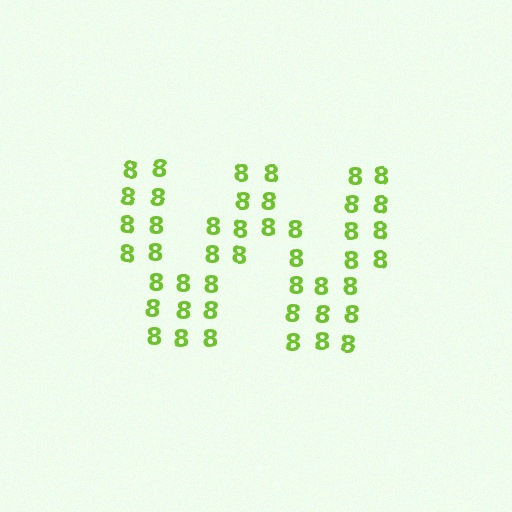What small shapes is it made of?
It is made of small digit 8's.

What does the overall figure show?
The overall figure shows the letter W.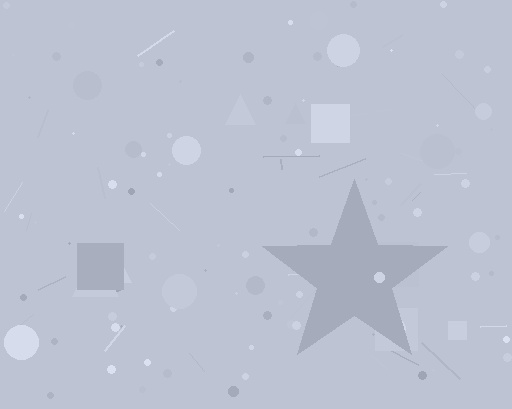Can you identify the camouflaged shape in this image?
The camouflaged shape is a star.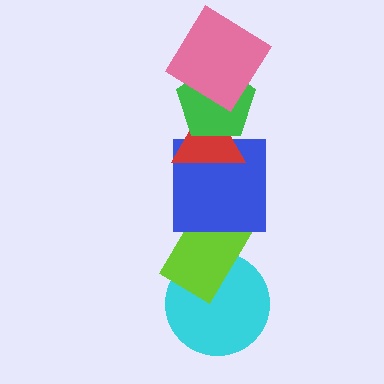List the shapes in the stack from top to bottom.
From top to bottom: the pink diamond, the green pentagon, the red triangle, the blue square, the lime rectangle, the cyan circle.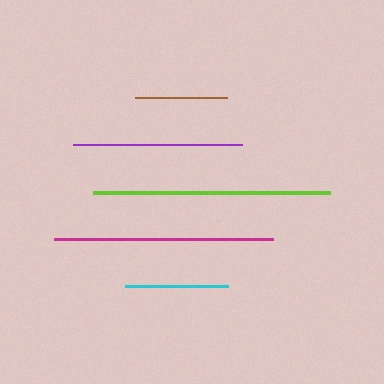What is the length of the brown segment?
The brown segment is approximately 92 pixels long.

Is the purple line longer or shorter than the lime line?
The lime line is longer than the purple line.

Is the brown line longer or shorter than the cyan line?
The cyan line is longer than the brown line.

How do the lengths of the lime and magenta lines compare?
The lime and magenta lines are approximately the same length.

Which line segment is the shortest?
The brown line is the shortest at approximately 92 pixels.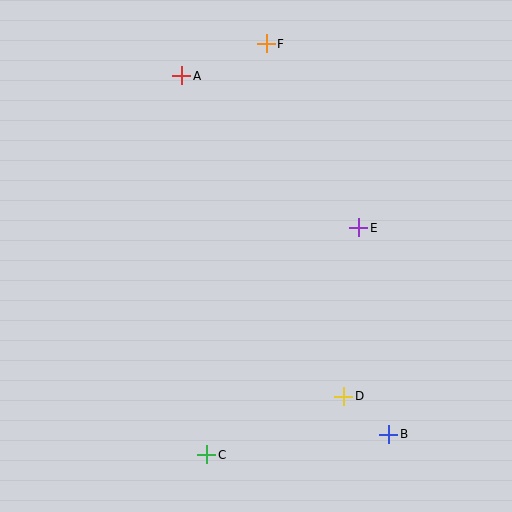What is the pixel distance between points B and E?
The distance between B and E is 209 pixels.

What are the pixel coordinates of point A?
Point A is at (182, 76).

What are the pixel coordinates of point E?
Point E is at (359, 228).